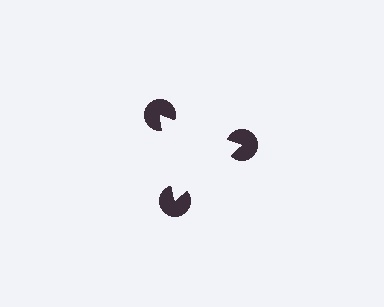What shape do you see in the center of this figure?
An illusory triangle — its edges are inferred from the aligned wedge cuts in the pac-man discs, not physically drawn.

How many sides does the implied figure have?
3 sides.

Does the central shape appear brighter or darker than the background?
It typically appears slightly brighter than the background, even though no actual brightness change is drawn.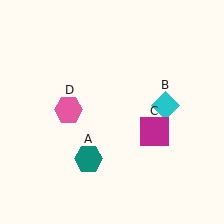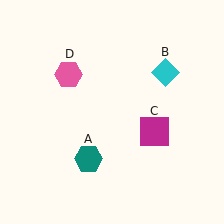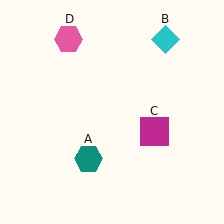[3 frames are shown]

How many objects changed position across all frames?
2 objects changed position: cyan diamond (object B), pink hexagon (object D).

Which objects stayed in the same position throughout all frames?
Teal hexagon (object A) and magenta square (object C) remained stationary.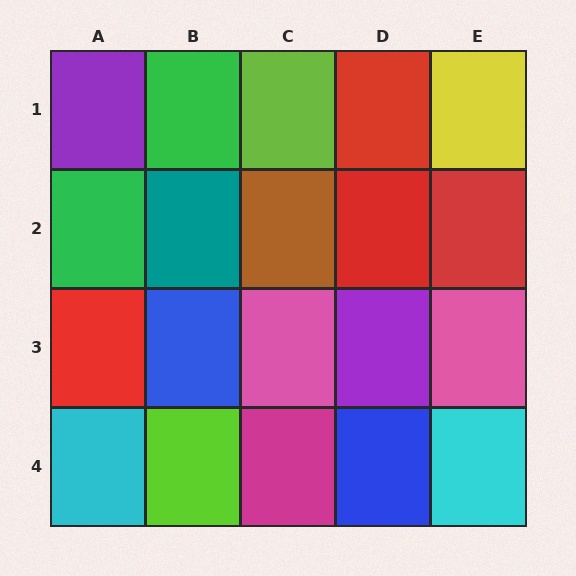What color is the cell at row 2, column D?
Red.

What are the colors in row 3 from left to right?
Red, blue, pink, purple, pink.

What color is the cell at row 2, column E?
Red.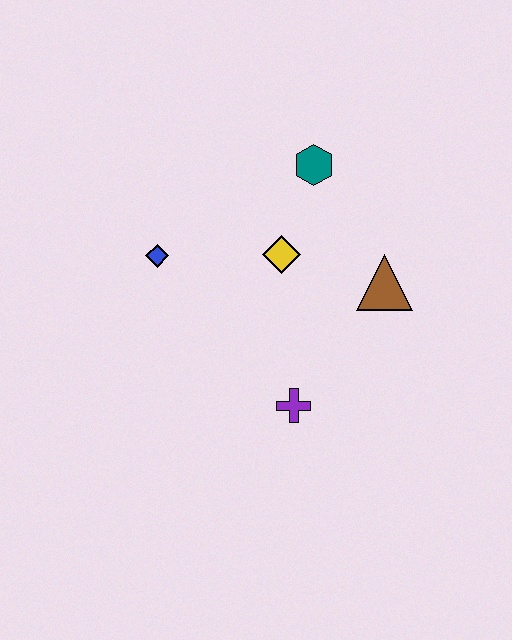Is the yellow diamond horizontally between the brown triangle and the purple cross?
No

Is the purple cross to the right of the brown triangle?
No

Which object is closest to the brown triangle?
The yellow diamond is closest to the brown triangle.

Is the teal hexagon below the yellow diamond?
No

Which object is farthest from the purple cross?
The teal hexagon is farthest from the purple cross.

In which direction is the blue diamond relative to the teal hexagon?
The blue diamond is to the left of the teal hexagon.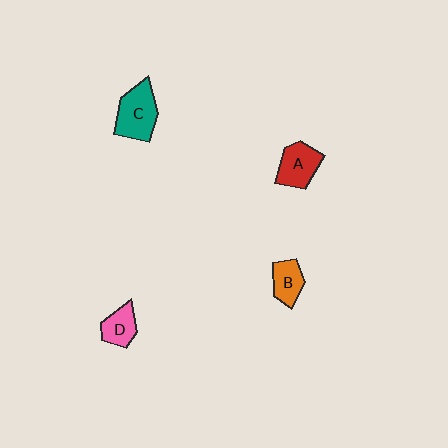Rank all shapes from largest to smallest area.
From largest to smallest: C (teal), A (red), B (orange), D (pink).